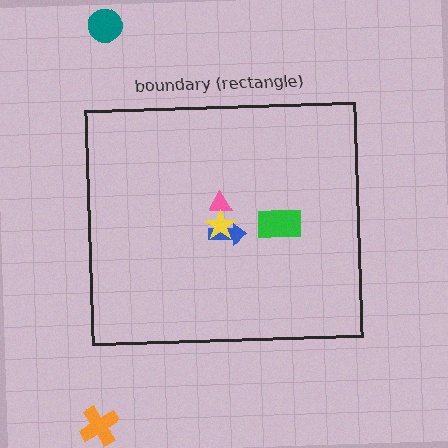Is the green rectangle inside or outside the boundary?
Inside.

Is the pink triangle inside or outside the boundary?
Inside.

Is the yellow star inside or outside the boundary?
Inside.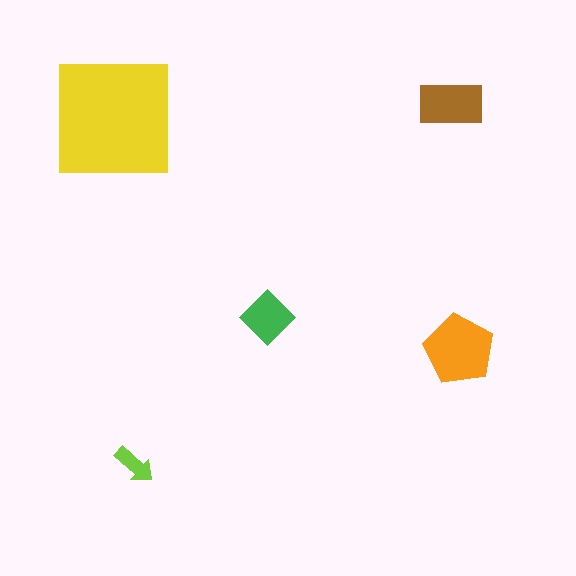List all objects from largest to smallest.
The yellow square, the orange pentagon, the brown rectangle, the green diamond, the lime arrow.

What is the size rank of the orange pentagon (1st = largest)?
2nd.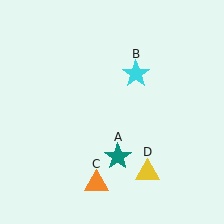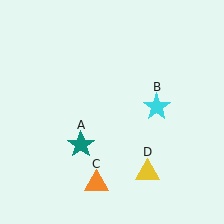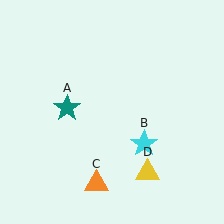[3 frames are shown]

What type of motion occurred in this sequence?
The teal star (object A), cyan star (object B) rotated clockwise around the center of the scene.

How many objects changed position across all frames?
2 objects changed position: teal star (object A), cyan star (object B).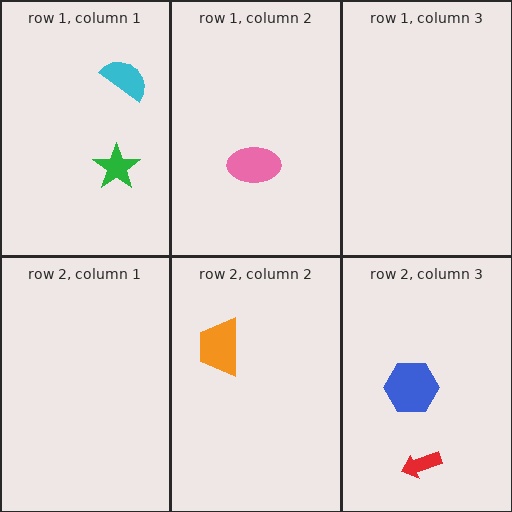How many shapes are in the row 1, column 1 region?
2.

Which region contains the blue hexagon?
The row 2, column 3 region.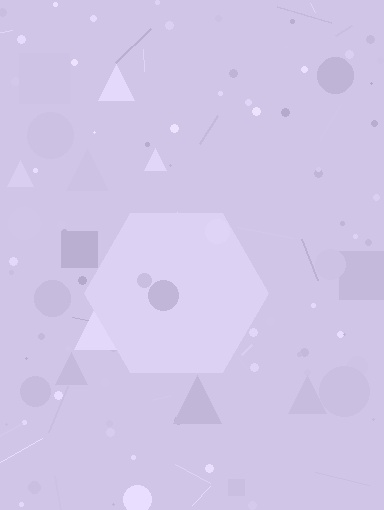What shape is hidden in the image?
A hexagon is hidden in the image.